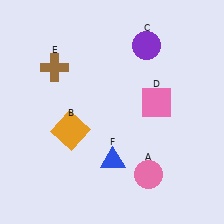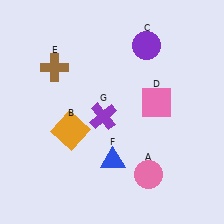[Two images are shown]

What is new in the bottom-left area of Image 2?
A purple cross (G) was added in the bottom-left area of Image 2.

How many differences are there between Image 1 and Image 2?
There is 1 difference between the two images.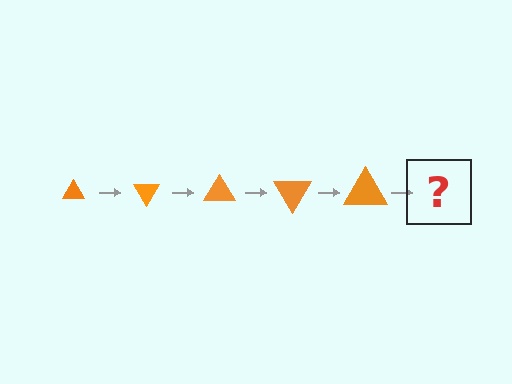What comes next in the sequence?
The next element should be a triangle, larger than the previous one and rotated 300 degrees from the start.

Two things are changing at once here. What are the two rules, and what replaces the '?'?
The two rules are that the triangle grows larger each step and it rotates 60 degrees each step. The '?' should be a triangle, larger than the previous one and rotated 300 degrees from the start.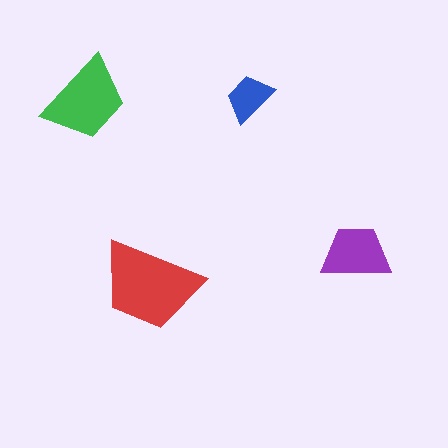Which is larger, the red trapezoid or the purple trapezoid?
The red one.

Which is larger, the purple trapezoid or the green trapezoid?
The green one.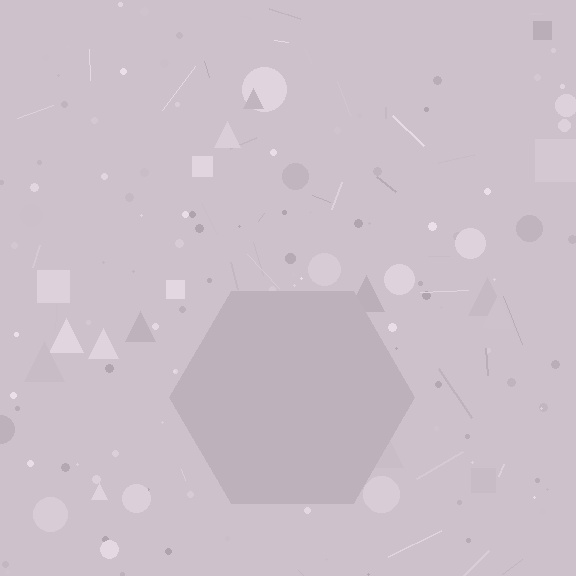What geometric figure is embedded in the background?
A hexagon is embedded in the background.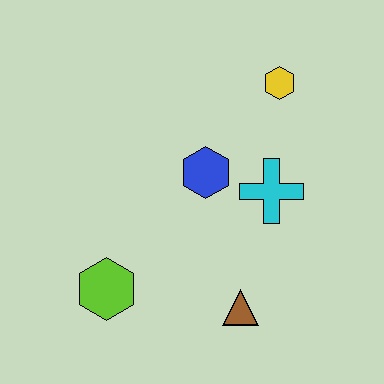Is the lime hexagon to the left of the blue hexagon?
Yes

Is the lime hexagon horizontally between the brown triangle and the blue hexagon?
No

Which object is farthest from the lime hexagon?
The yellow hexagon is farthest from the lime hexagon.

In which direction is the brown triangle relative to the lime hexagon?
The brown triangle is to the right of the lime hexagon.